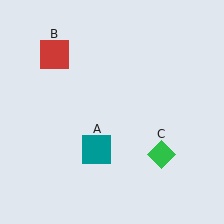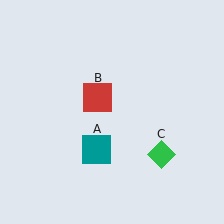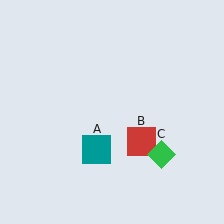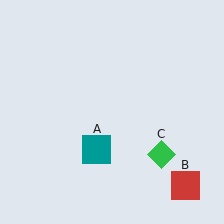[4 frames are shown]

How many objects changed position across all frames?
1 object changed position: red square (object B).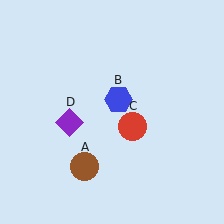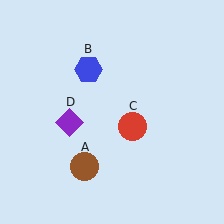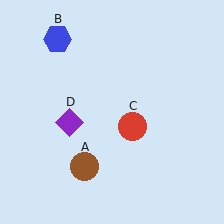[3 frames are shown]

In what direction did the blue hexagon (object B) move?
The blue hexagon (object B) moved up and to the left.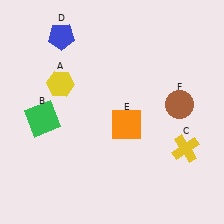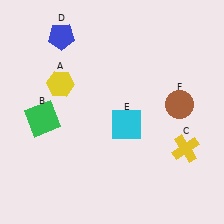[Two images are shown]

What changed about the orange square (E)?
In Image 1, E is orange. In Image 2, it changed to cyan.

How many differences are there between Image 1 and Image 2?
There is 1 difference between the two images.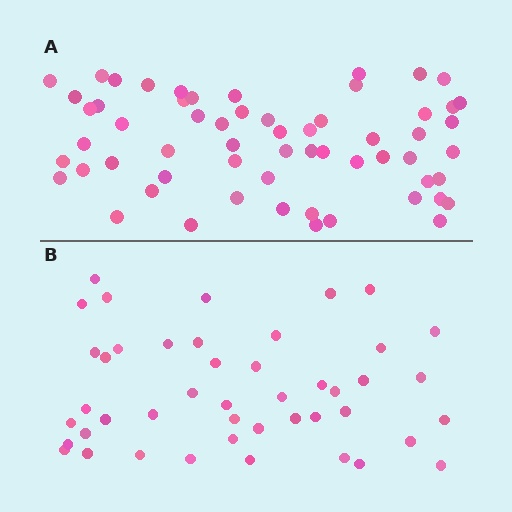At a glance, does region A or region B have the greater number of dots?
Region A (the top region) has more dots.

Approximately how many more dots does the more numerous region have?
Region A has approximately 15 more dots than region B.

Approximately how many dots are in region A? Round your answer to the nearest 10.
About 60 dots.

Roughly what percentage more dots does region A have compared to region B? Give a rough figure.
About 35% more.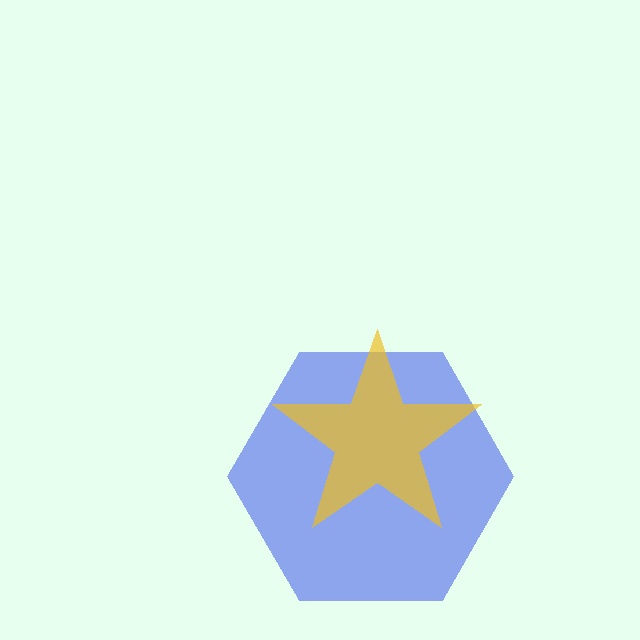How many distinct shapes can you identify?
There are 2 distinct shapes: a blue hexagon, a yellow star.